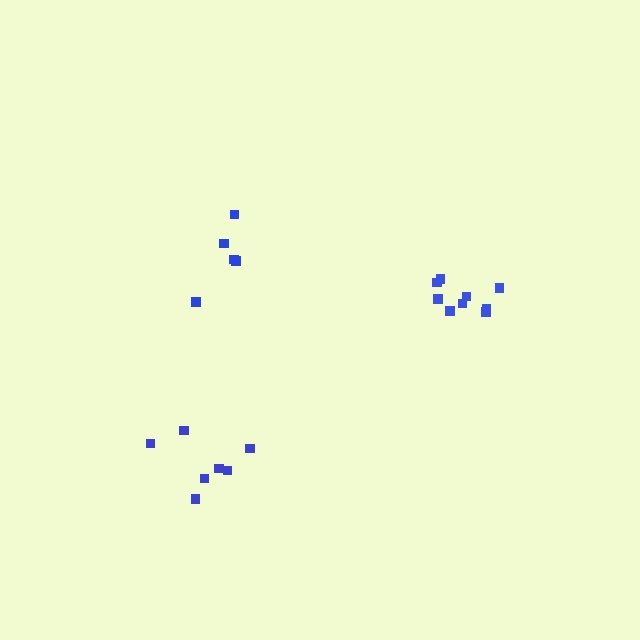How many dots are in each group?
Group 1: 5 dots, Group 2: 7 dots, Group 3: 9 dots (21 total).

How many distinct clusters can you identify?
There are 3 distinct clusters.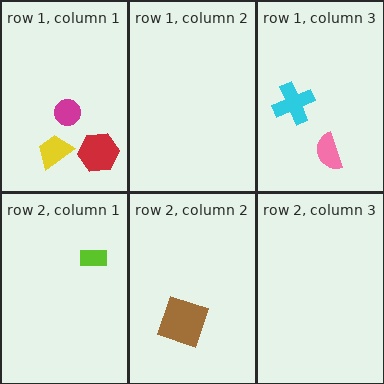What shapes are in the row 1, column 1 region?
The red hexagon, the magenta circle, the yellow trapezoid.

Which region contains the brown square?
The row 2, column 2 region.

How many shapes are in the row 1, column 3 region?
2.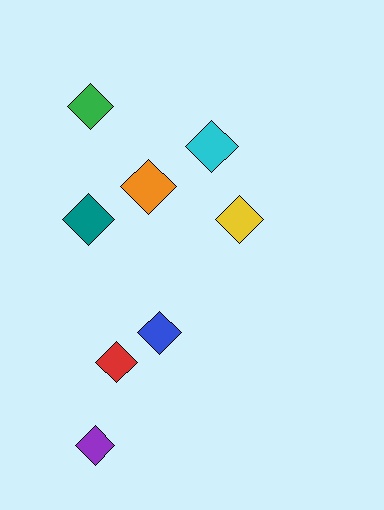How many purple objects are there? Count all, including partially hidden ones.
There is 1 purple object.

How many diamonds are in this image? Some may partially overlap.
There are 8 diamonds.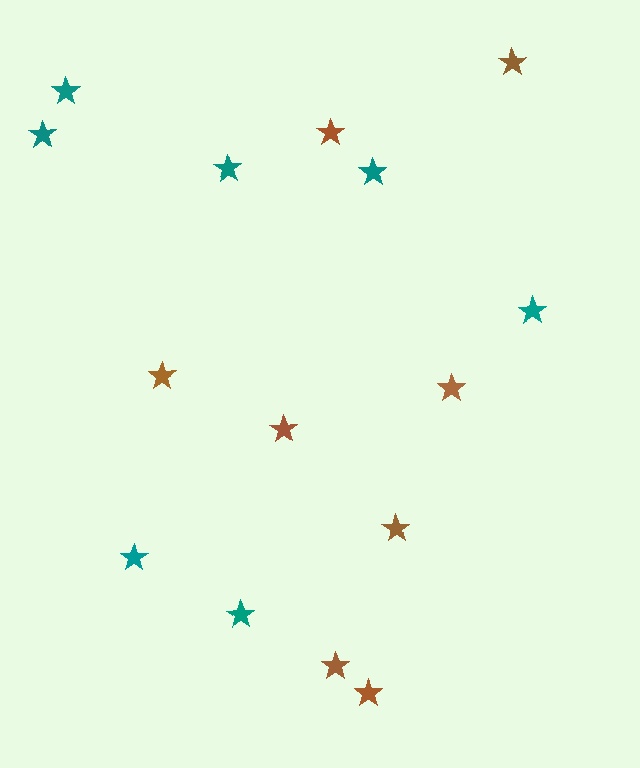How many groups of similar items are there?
There are 2 groups: one group of brown stars (8) and one group of teal stars (7).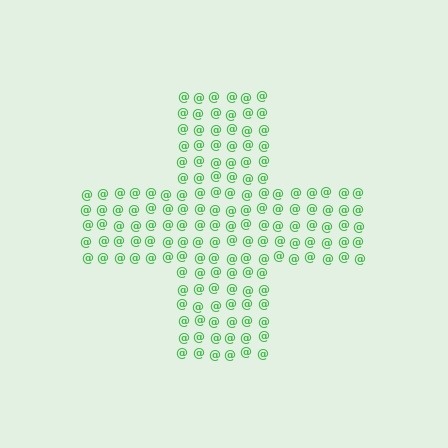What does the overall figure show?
The overall figure shows a cross.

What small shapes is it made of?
It is made of small at signs.